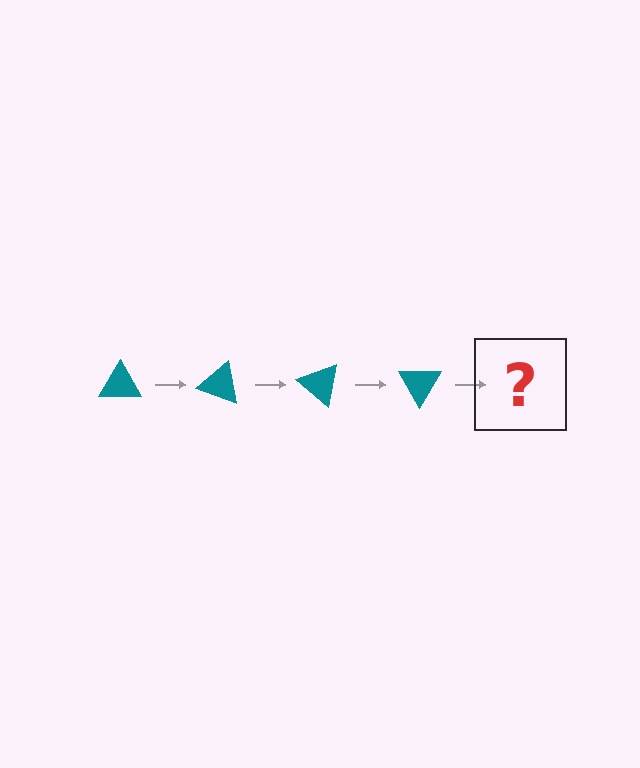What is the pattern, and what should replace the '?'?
The pattern is that the triangle rotates 20 degrees each step. The '?' should be a teal triangle rotated 80 degrees.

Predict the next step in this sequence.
The next step is a teal triangle rotated 80 degrees.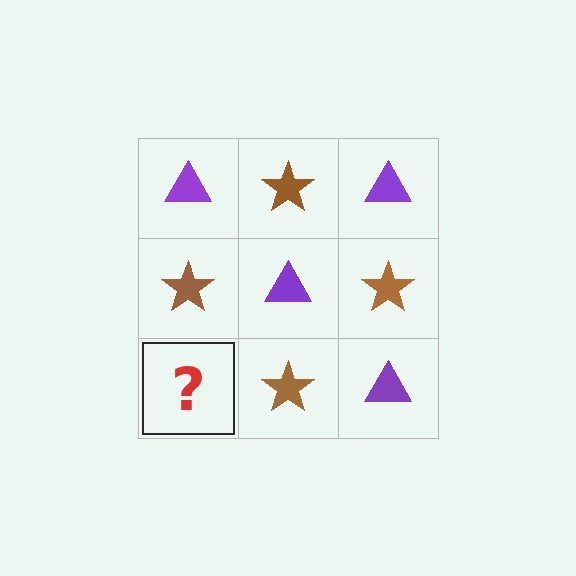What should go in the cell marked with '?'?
The missing cell should contain a purple triangle.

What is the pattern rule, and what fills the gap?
The rule is that it alternates purple triangle and brown star in a checkerboard pattern. The gap should be filled with a purple triangle.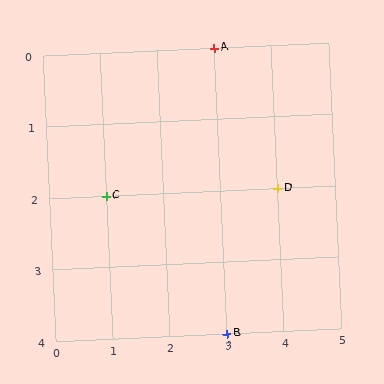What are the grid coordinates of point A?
Point A is at grid coordinates (3, 0).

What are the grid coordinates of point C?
Point C is at grid coordinates (1, 2).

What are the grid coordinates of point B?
Point B is at grid coordinates (3, 4).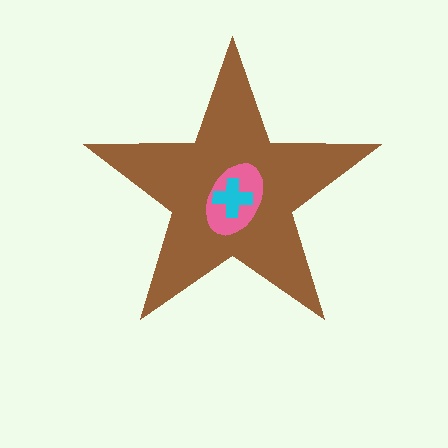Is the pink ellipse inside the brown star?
Yes.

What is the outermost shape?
The brown star.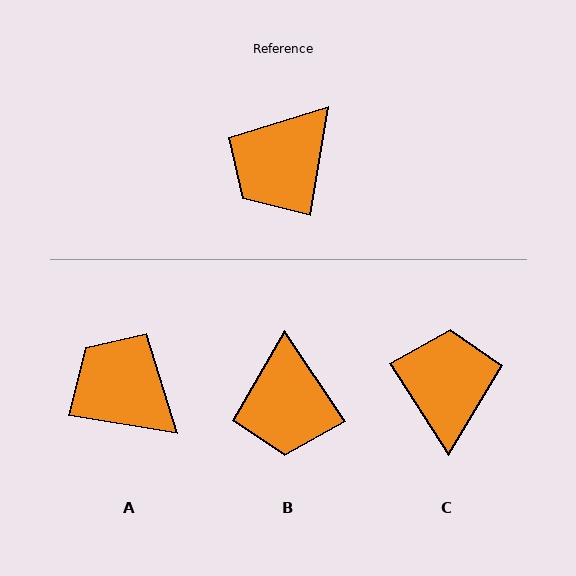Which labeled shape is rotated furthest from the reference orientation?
C, about 138 degrees away.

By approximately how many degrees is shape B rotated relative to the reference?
Approximately 43 degrees counter-clockwise.